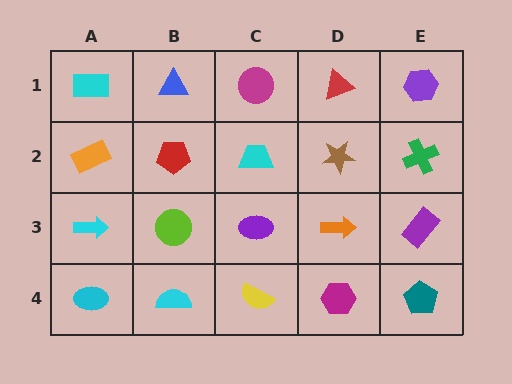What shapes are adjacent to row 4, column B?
A lime circle (row 3, column B), a cyan ellipse (row 4, column A), a yellow semicircle (row 4, column C).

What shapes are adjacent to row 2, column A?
A cyan rectangle (row 1, column A), a cyan arrow (row 3, column A), a red pentagon (row 2, column B).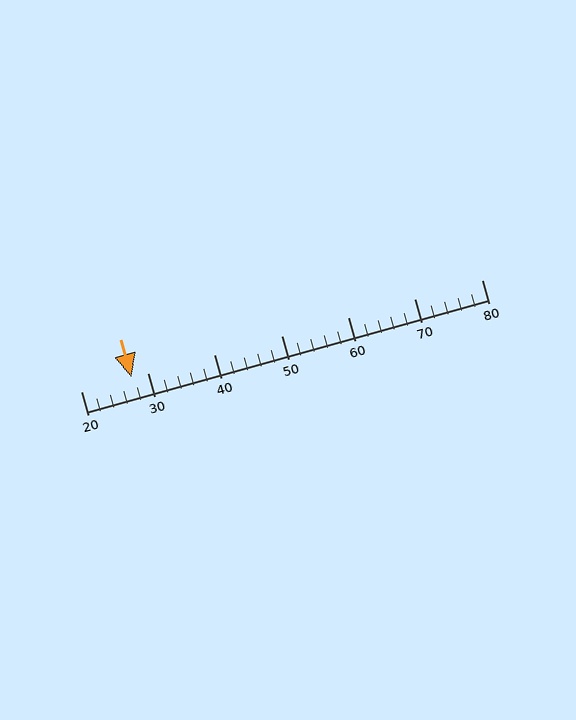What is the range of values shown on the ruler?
The ruler shows values from 20 to 80.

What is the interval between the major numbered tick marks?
The major tick marks are spaced 10 units apart.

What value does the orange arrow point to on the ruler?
The orange arrow points to approximately 28.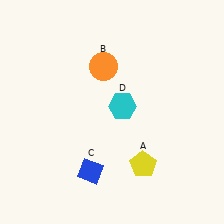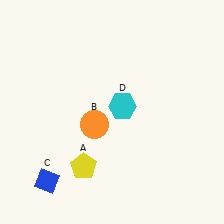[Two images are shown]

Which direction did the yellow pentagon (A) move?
The yellow pentagon (A) moved left.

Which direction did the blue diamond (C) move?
The blue diamond (C) moved left.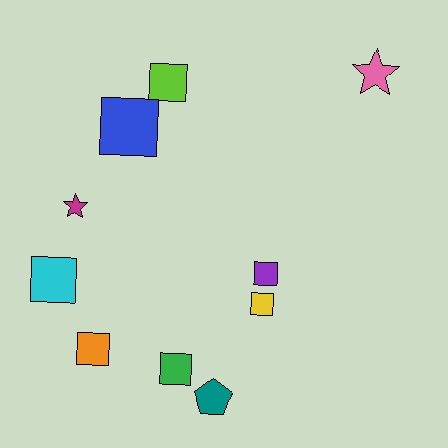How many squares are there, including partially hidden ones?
There are 7 squares.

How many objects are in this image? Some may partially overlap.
There are 10 objects.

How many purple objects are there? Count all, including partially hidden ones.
There is 1 purple object.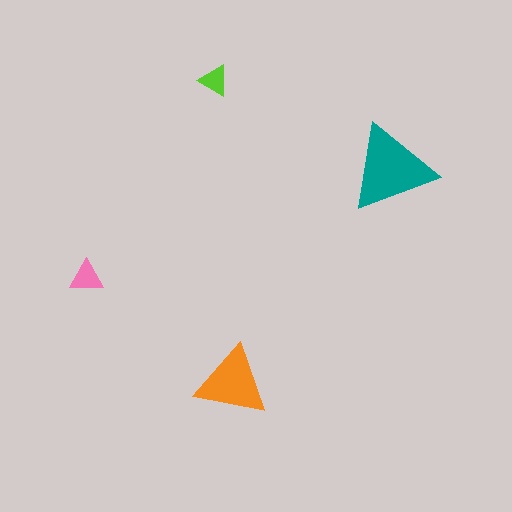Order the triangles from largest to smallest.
the teal one, the orange one, the pink one, the lime one.